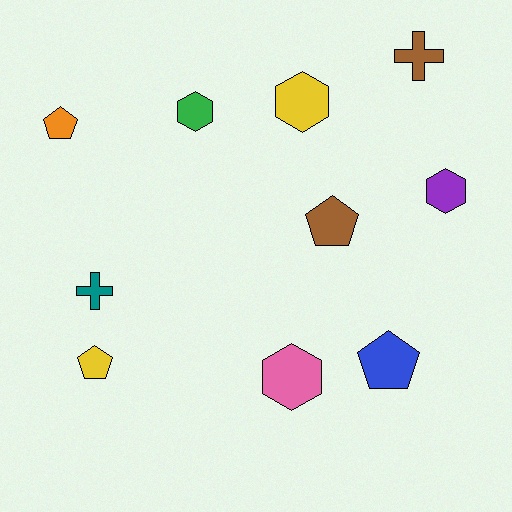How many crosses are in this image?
There are 2 crosses.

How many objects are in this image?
There are 10 objects.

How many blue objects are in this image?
There is 1 blue object.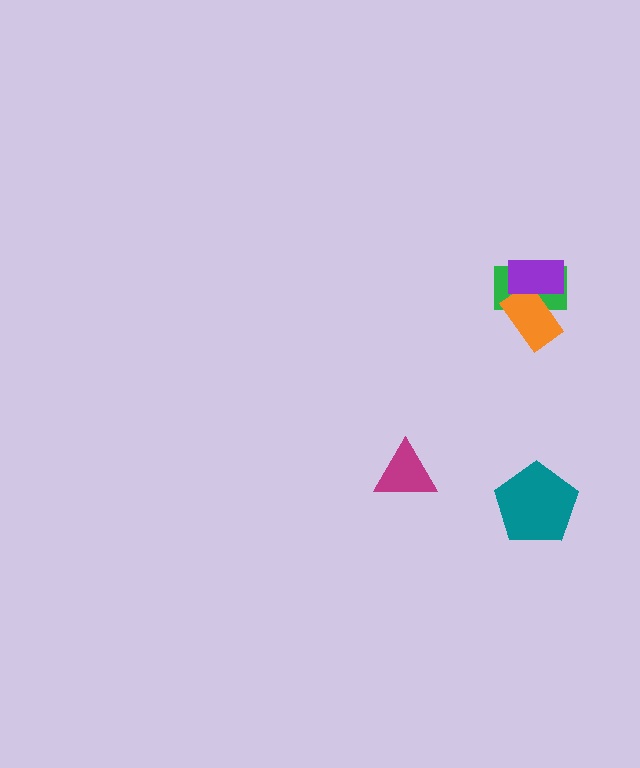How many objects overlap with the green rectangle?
2 objects overlap with the green rectangle.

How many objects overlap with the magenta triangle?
0 objects overlap with the magenta triangle.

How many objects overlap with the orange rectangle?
2 objects overlap with the orange rectangle.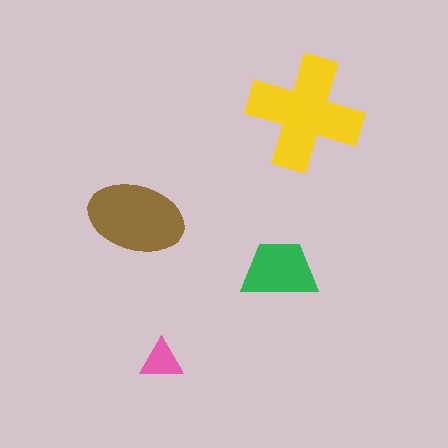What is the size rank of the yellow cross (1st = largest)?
1st.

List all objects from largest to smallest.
The yellow cross, the brown ellipse, the green trapezoid, the pink triangle.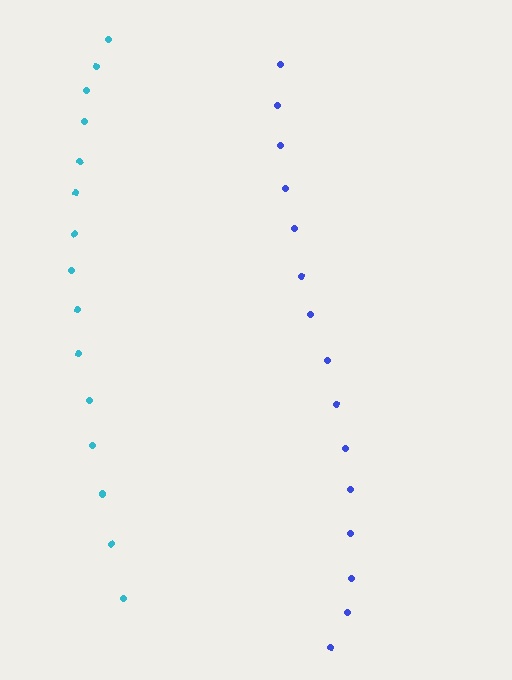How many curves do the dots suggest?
There are 2 distinct paths.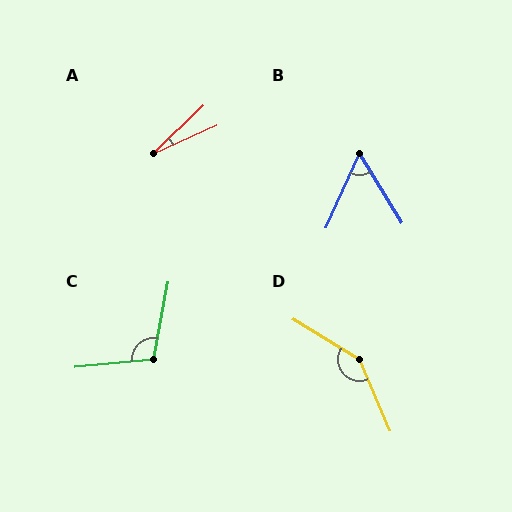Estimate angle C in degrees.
Approximately 106 degrees.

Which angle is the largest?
D, at approximately 145 degrees.